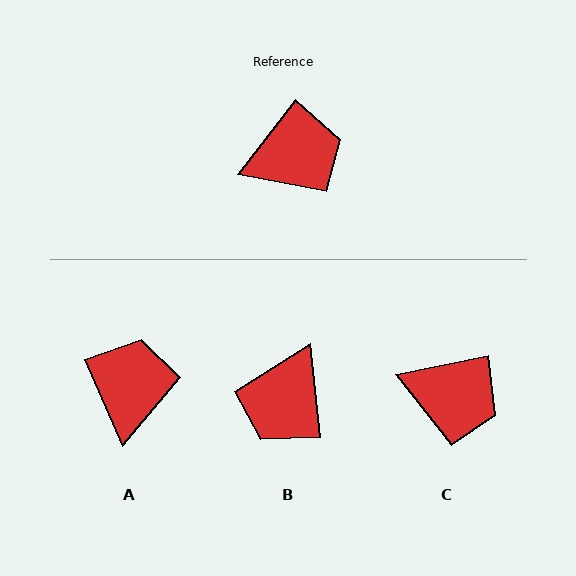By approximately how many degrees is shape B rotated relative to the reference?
Approximately 137 degrees clockwise.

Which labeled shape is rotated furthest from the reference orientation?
B, about 137 degrees away.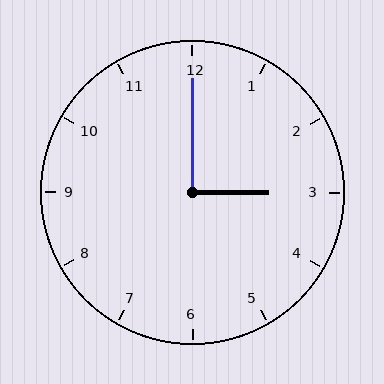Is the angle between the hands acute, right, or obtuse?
It is right.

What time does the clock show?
3:00.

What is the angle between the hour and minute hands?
Approximately 90 degrees.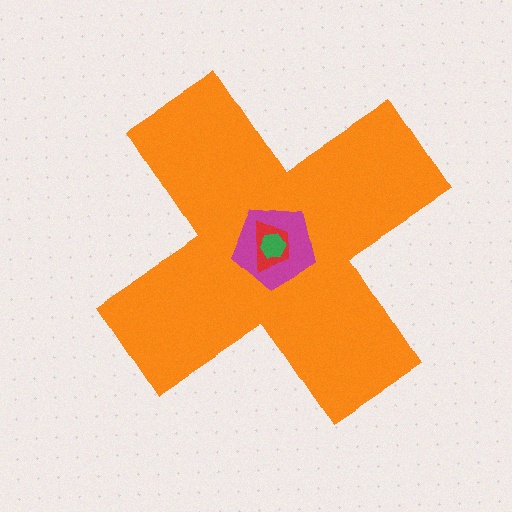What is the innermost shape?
The green hexagon.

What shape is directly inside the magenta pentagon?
The red trapezoid.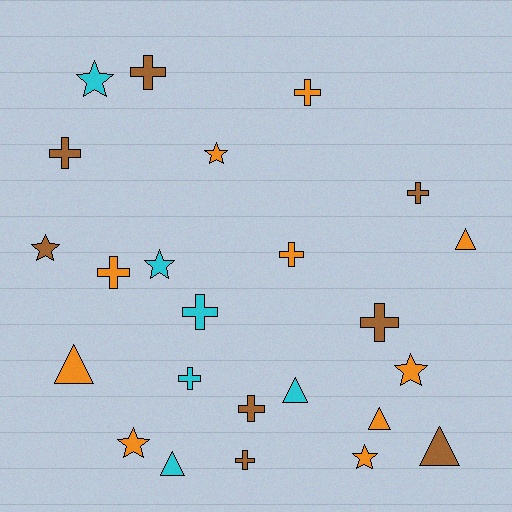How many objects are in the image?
There are 24 objects.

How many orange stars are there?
There are 4 orange stars.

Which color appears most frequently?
Orange, with 10 objects.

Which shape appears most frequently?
Cross, with 11 objects.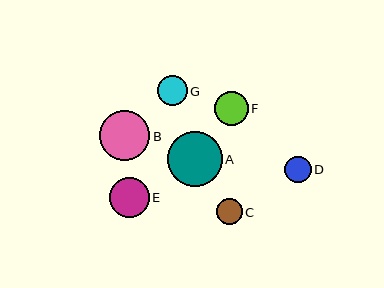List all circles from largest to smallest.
From largest to smallest: A, B, E, F, G, D, C.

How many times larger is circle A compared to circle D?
Circle A is approximately 2.1 times the size of circle D.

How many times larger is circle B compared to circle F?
Circle B is approximately 1.5 times the size of circle F.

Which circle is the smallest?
Circle C is the smallest with a size of approximately 26 pixels.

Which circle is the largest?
Circle A is the largest with a size of approximately 55 pixels.